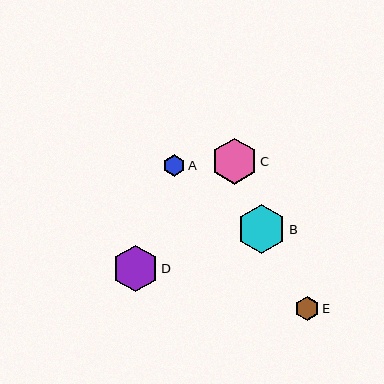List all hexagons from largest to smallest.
From largest to smallest: B, D, C, E, A.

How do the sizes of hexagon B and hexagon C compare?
Hexagon B and hexagon C are approximately the same size.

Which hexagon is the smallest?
Hexagon A is the smallest with a size of approximately 21 pixels.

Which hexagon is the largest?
Hexagon B is the largest with a size of approximately 49 pixels.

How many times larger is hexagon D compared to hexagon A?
Hexagon D is approximately 2.2 times the size of hexagon A.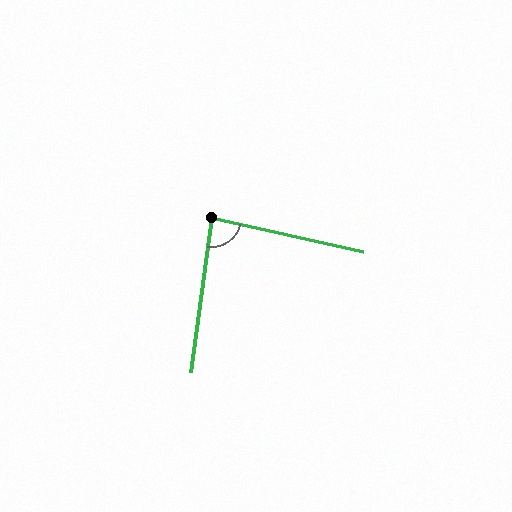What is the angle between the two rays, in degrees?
Approximately 85 degrees.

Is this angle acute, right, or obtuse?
It is approximately a right angle.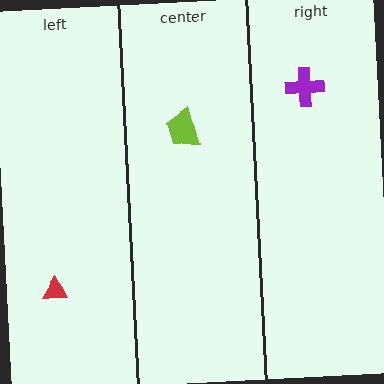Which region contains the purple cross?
The right region.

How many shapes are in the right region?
1.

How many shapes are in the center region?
1.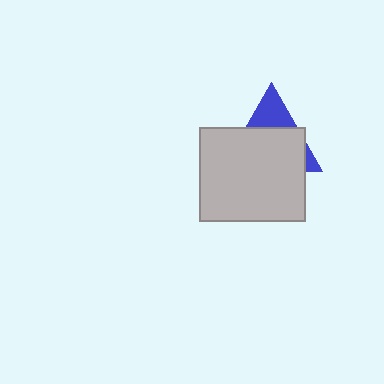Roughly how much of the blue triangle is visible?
A small part of it is visible (roughly 32%).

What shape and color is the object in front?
The object in front is a light gray rectangle.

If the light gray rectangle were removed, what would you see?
You would see the complete blue triangle.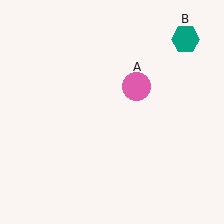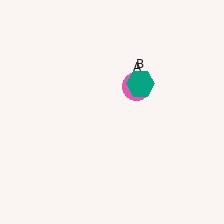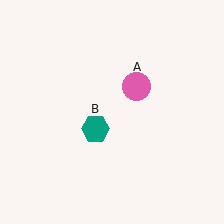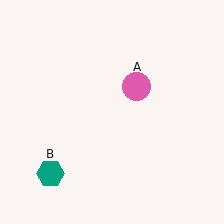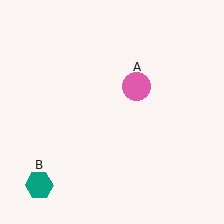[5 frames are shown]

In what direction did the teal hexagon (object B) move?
The teal hexagon (object B) moved down and to the left.